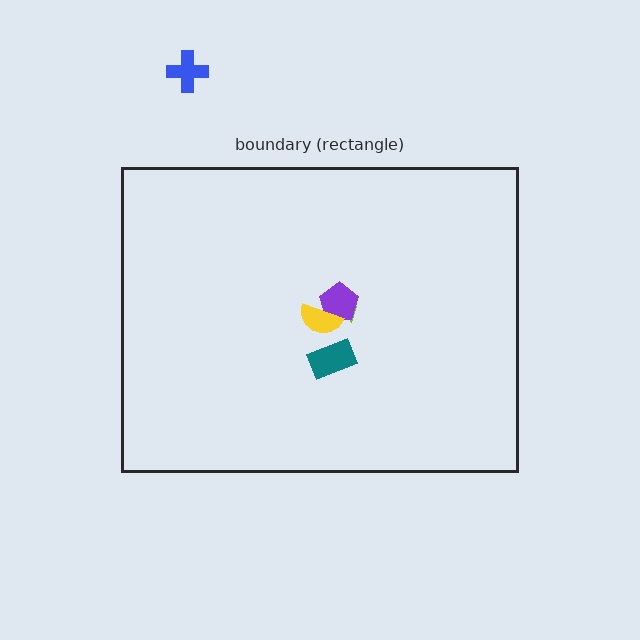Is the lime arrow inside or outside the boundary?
Inside.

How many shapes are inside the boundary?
4 inside, 1 outside.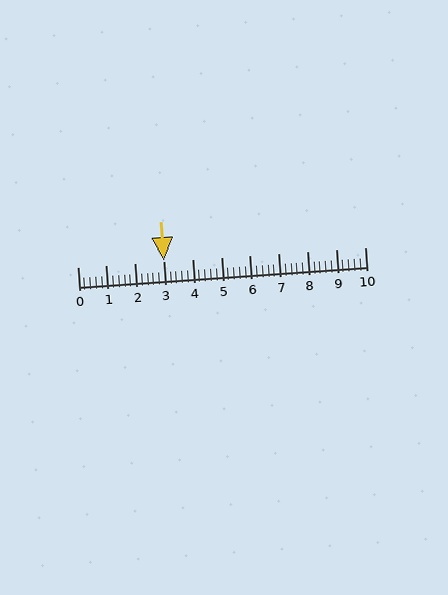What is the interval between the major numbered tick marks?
The major tick marks are spaced 1 units apart.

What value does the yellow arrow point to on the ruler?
The yellow arrow points to approximately 3.0.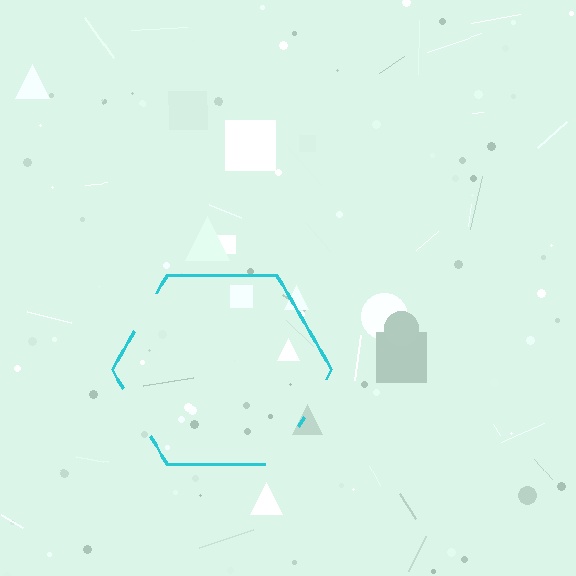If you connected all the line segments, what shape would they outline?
They would outline a hexagon.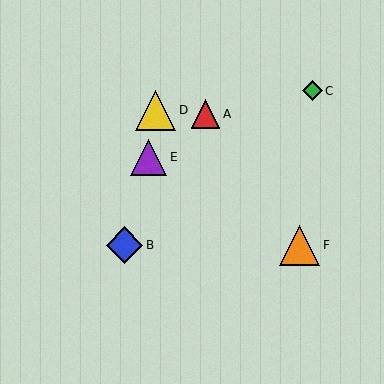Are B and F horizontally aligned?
Yes, both are at y≈245.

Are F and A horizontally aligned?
No, F is at y≈245 and A is at y≈114.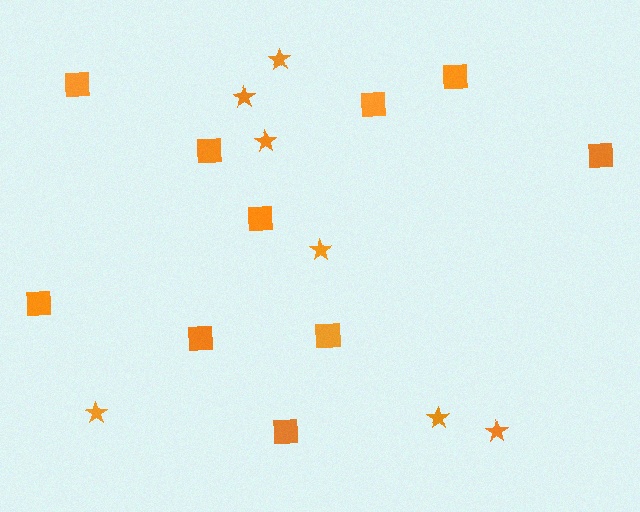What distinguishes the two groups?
There are 2 groups: one group of stars (7) and one group of squares (10).